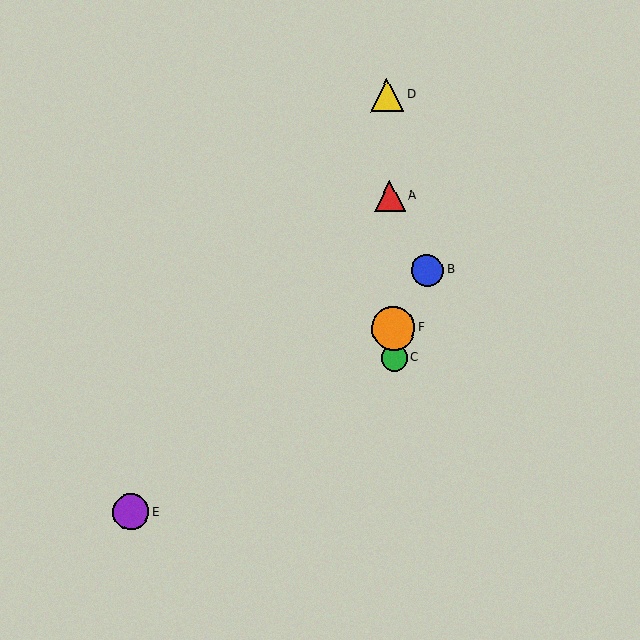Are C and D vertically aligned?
Yes, both are at x≈394.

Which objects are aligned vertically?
Objects A, C, D, F are aligned vertically.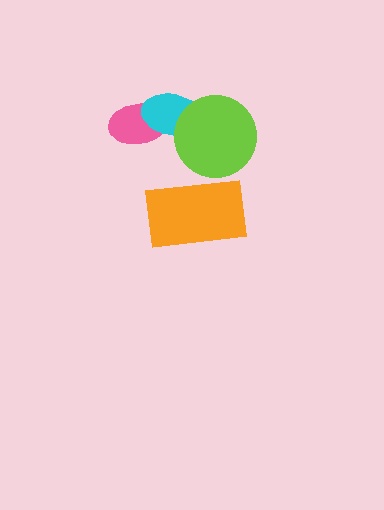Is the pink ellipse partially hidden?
Yes, it is partially covered by another shape.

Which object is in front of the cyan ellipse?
The lime circle is in front of the cyan ellipse.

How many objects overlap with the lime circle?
1 object overlaps with the lime circle.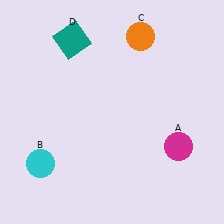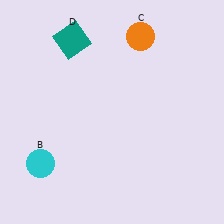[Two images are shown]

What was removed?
The magenta circle (A) was removed in Image 2.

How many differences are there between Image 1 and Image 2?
There is 1 difference between the two images.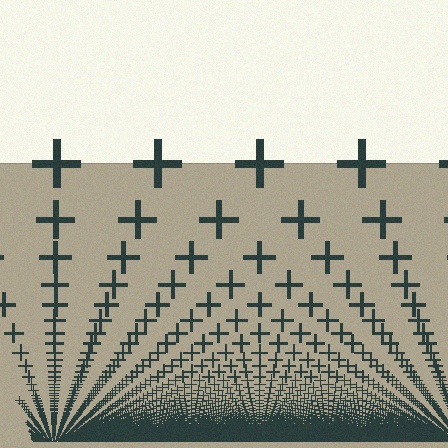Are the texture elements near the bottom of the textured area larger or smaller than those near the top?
Smaller. The gradient is inverted — elements near the bottom are smaller and denser.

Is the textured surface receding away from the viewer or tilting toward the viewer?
The surface appears to tilt toward the viewer. Texture elements get larger and sparser toward the top.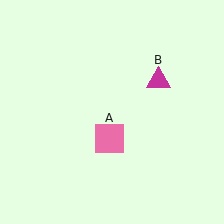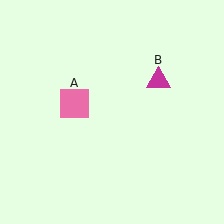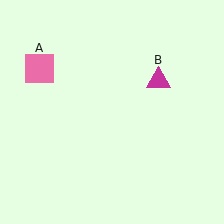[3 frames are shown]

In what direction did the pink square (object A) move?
The pink square (object A) moved up and to the left.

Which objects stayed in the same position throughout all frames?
Magenta triangle (object B) remained stationary.